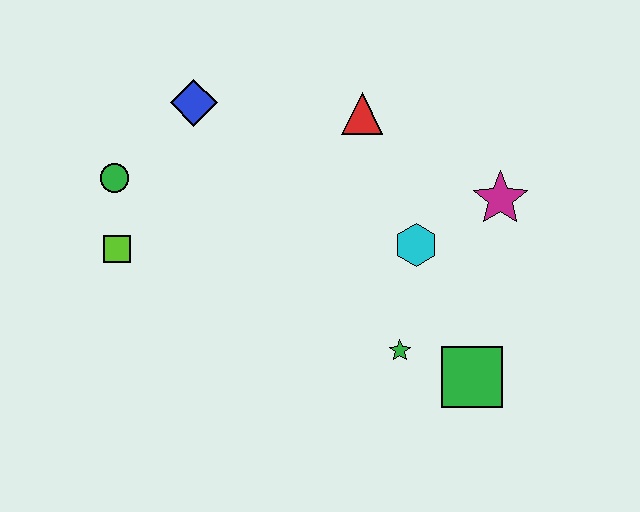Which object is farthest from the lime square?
The magenta star is farthest from the lime square.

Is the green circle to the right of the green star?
No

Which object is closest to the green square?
The green star is closest to the green square.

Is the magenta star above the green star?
Yes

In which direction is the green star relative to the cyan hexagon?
The green star is below the cyan hexagon.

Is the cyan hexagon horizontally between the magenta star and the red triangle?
Yes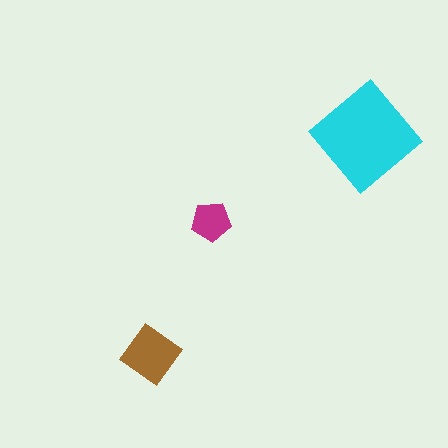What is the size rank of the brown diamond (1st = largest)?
2nd.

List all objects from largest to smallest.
The cyan diamond, the brown diamond, the magenta pentagon.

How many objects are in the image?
There are 3 objects in the image.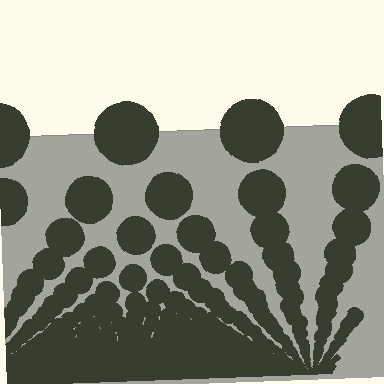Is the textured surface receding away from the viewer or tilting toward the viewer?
The surface appears to tilt toward the viewer. Texture elements get larger and sparser toward the top.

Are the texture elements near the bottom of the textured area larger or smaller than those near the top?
Smaller. The gradient is inverted — elements near the bottom are smaller and denser.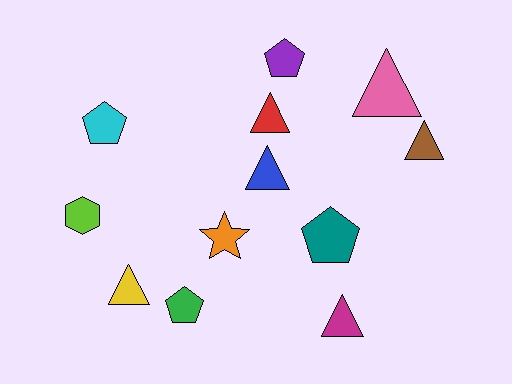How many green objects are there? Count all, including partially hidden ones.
There is 1 green object.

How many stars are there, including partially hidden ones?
There is 1 star.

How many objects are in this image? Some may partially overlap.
There are 12 objects.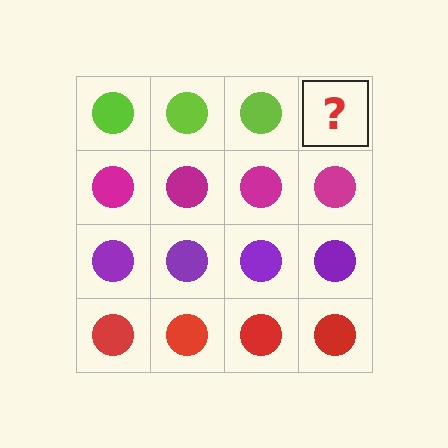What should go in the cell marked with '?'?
The missing cell should contain a lime circle.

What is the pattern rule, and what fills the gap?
The rule is that each row has a consistent color. The gap should be filled with a lime circle.